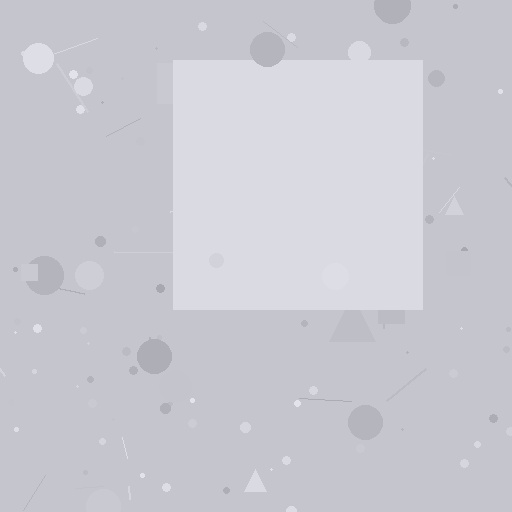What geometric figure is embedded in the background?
A square is embedded in the background.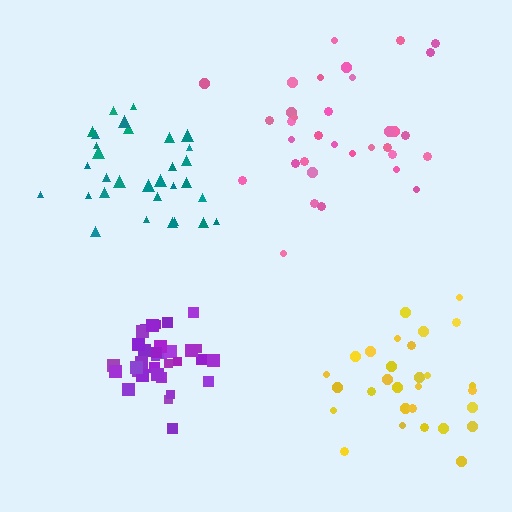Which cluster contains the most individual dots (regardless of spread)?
Purple (35).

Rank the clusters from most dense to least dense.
purple, teal, yellow, pink.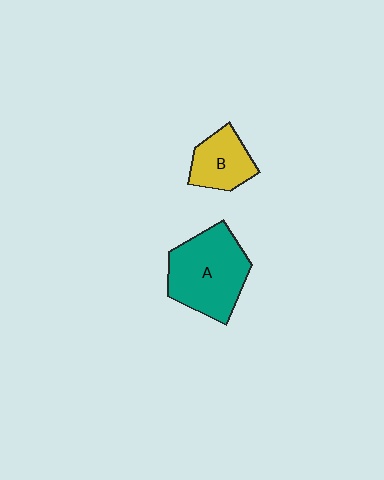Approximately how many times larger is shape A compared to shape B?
Approximately 1.9 times.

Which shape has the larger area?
Shape A (teal).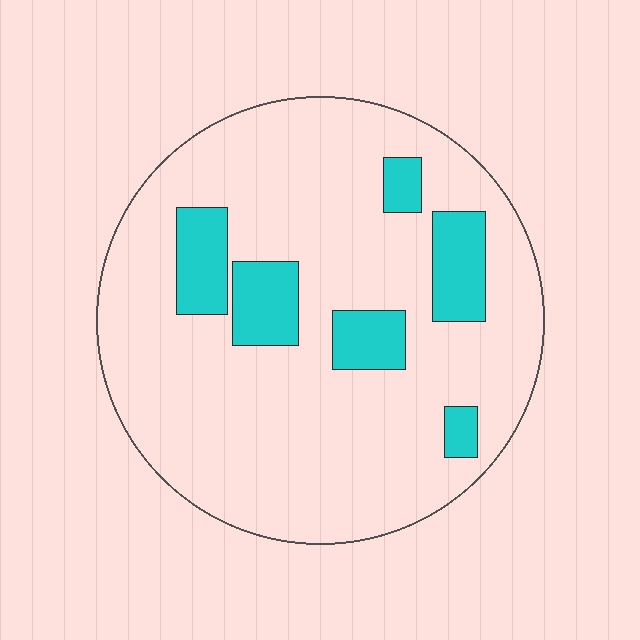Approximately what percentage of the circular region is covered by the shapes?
Approximately 15%.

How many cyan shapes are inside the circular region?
6.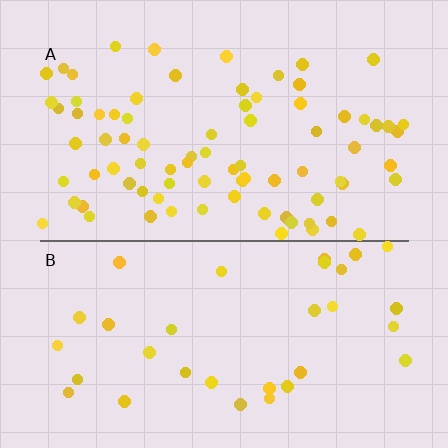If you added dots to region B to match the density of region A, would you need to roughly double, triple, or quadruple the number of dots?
Approximately double.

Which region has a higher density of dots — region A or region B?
A (the top).